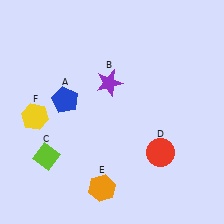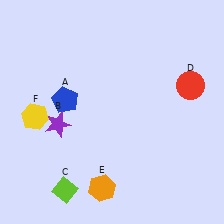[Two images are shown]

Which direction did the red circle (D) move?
The red circle (D) moved up.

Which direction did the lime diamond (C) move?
The lime diamond (C) moved down.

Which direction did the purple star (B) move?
The purple star (B) moved left.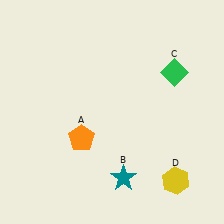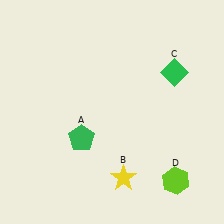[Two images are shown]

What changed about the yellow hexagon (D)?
In Image 1, D is yellow. In Image 2, it changed to lime.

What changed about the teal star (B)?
In Image 1, B is teal. In Image 2, it changed to yellow.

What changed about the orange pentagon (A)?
In Image 1, A is orange. In Image 2, it changed to green.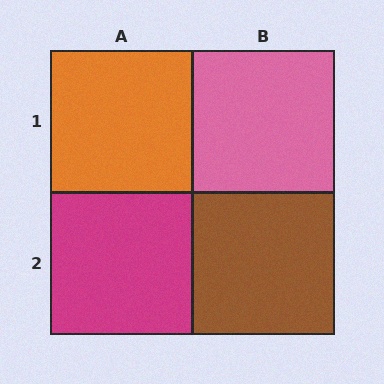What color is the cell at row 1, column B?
Pink.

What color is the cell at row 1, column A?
Orange.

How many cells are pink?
1 cell is pink.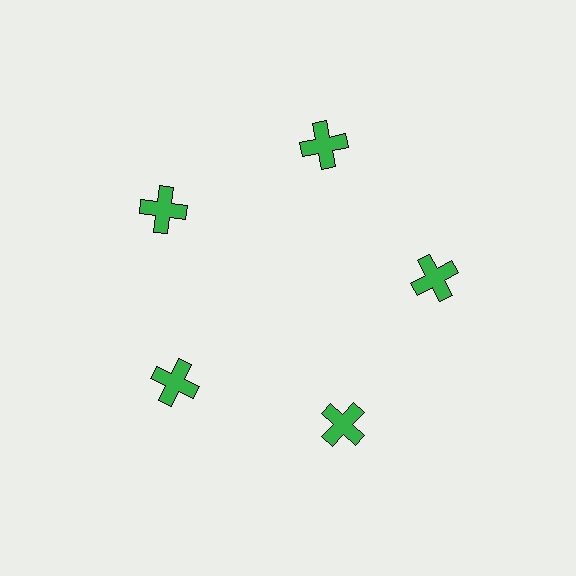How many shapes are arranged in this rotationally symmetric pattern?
There are 5 shapes, arranged in 5 groups of 1.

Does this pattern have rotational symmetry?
Yes, this pattern has 5-fold rotational symmetry. It looks the same after rotating 72 degrees around the center.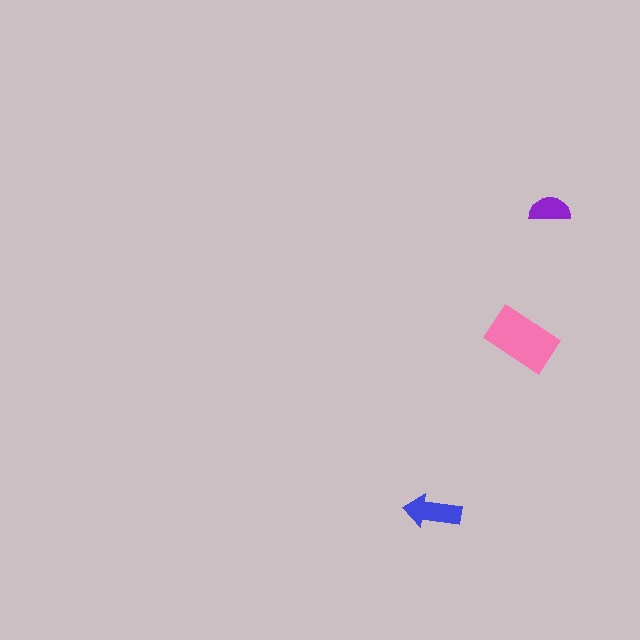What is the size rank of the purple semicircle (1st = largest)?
3rd.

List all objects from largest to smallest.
The pink rectangle, the blue arrow, the purple semicircle.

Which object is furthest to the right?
The purple semicircle is rightmost.